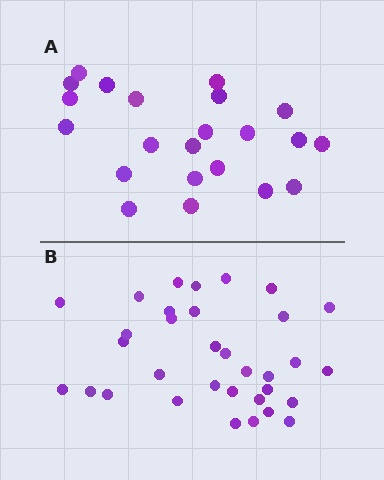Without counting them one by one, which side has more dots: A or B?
Region B (the bottom region) has more dots.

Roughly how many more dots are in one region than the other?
Region B has roughly 12 or so more dots than region A.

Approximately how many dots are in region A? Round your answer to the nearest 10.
About 20 dots. (The exact count is 22, which rounds to 20.)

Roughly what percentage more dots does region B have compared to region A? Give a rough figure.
About 50% more.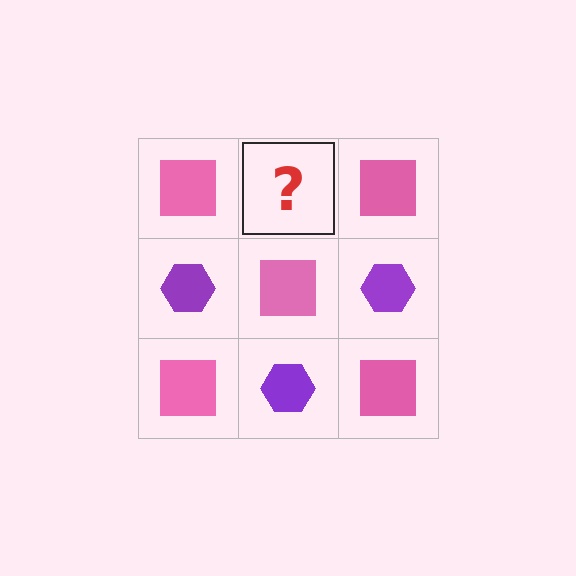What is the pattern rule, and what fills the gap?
The rule is that it alternates pink square and purple hexagon in a checkerboard pattern. The gap should be filled with a purple hexagon.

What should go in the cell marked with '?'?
The missing cell should contain a purple hexagon.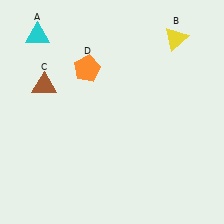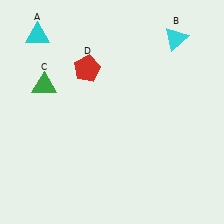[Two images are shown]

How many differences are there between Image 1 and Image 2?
There are 3 differences between the two images.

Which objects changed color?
B changed from yellow to cyan. C changed from brown to green. D changed from orange to red.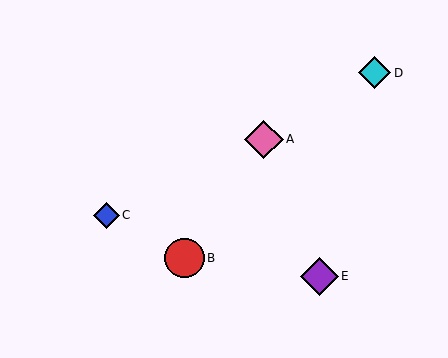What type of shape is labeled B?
Shape B is a red circle.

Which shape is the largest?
The red circle (labeled B) is the largest.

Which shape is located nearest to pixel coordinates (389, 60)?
The cyan diamond (labeled D) at (375, 73) is nearest to that location.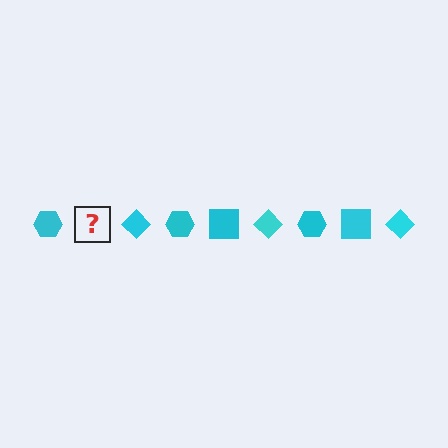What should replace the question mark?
The question mark should be replaced with a cyan square.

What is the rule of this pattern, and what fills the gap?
The rule is that the pattern cycles through hexagon, square, diamond shapes in cyan. The gap should be filled with a cyan square.